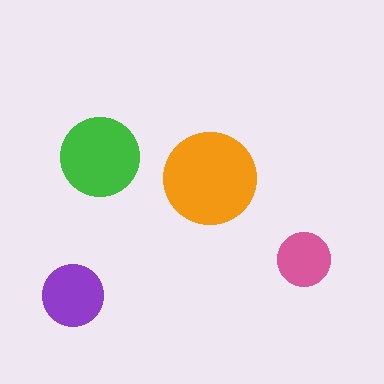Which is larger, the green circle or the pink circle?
The green one.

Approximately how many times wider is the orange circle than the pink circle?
About 1.5 times wider.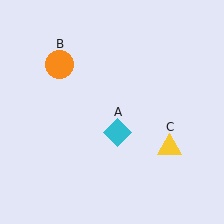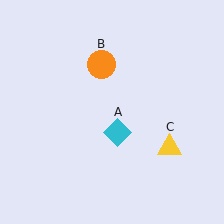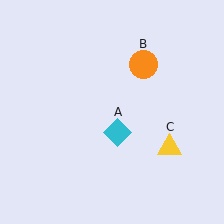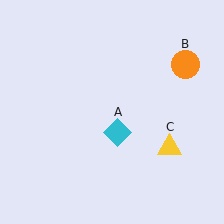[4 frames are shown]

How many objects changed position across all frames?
1 object changed position: orange circle (object B).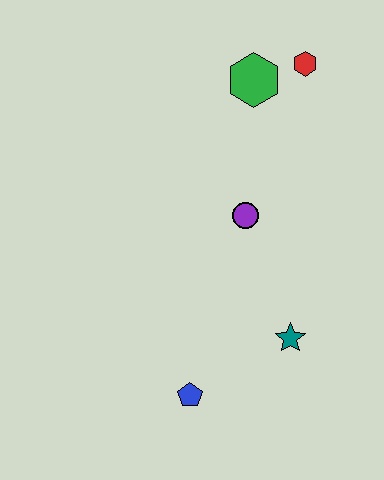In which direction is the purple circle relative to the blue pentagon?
The purple circle is above the blue pentagon.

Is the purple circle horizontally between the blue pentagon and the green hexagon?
Yes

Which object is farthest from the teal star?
The red hexagon is farthest from the teal star.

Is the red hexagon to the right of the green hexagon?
Yes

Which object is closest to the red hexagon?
The green hexagon is closest to the red hexagon.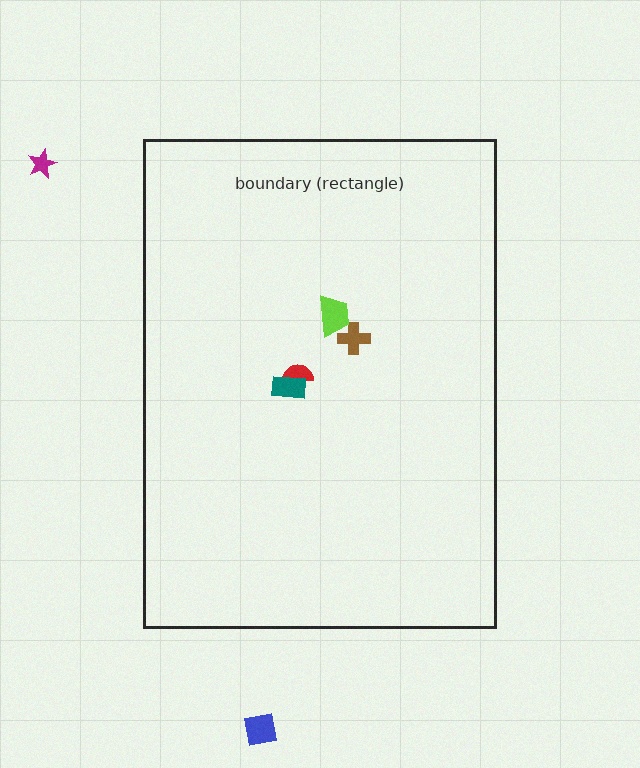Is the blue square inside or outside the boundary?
Outside.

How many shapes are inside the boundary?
4 inside, 2 outside.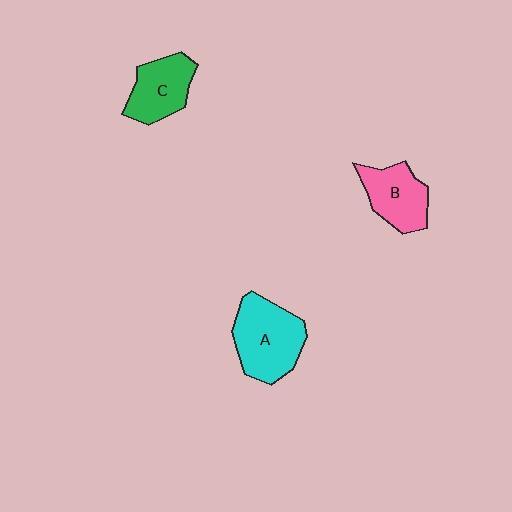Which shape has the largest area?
Shape A (cyan).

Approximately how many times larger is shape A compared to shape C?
Approximately 1.4 times.